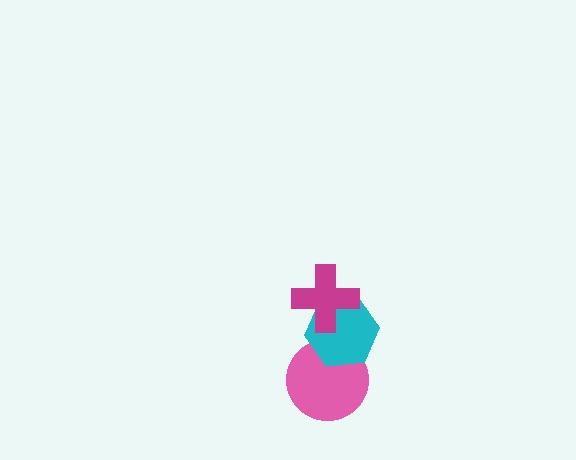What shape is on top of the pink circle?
The cyan hexagon is on top of the pink circle.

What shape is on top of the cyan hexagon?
The magenta cross is on top of the cyan hexagon.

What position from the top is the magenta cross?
The magenta cross is 1st from the top.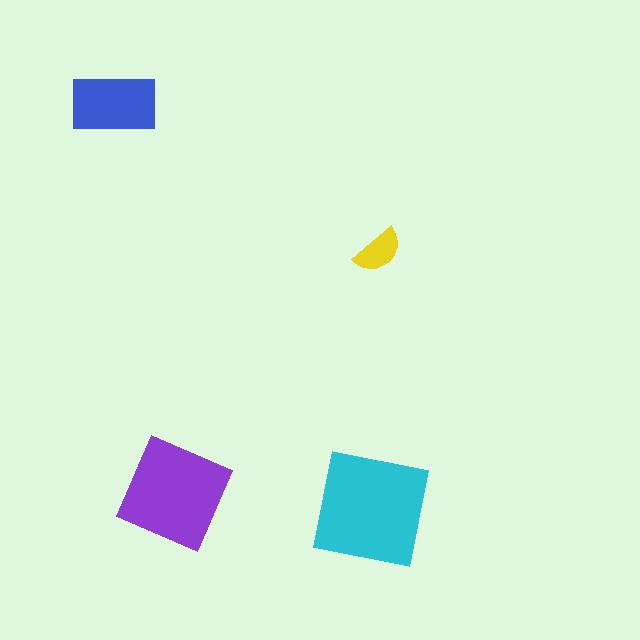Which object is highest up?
The blue rectangle is topmost.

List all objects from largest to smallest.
The cyan square, the purple diamond, the blue rectangle, the yellow semicircle.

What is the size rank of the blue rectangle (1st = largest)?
3rd.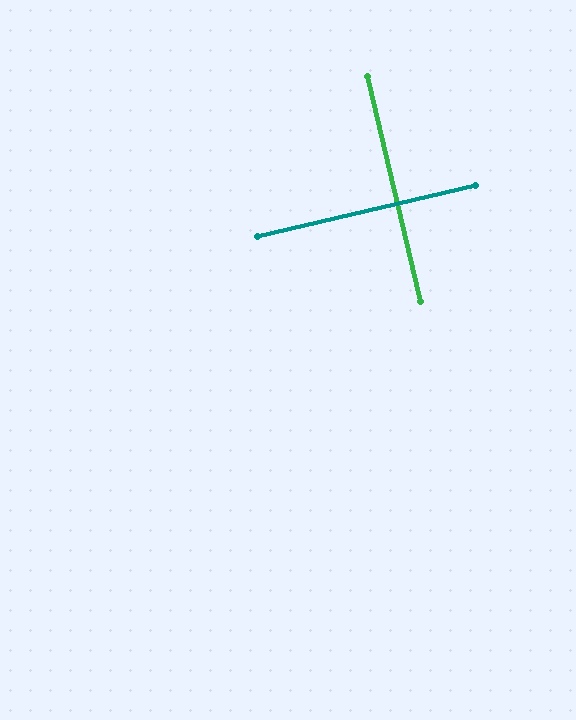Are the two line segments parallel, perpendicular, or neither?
Perpendicular — they meet at approximately 90°.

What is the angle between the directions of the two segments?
Approximately 90 degrees.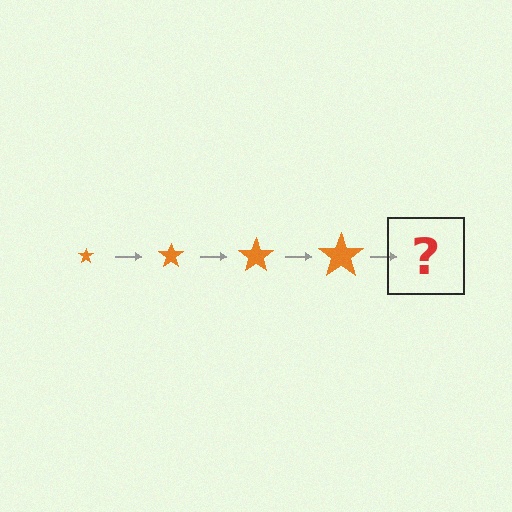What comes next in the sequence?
The next element should be an orange star, larger than the previous one.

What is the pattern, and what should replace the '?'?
The pattern is that the star gets progressively larger each step. The '?' should be an orange star, larger than the previous one.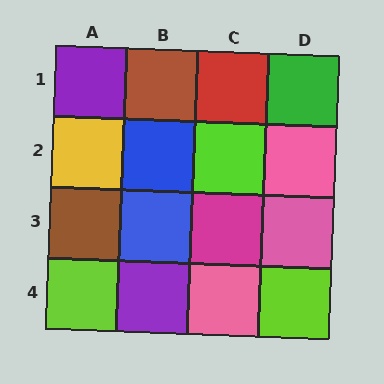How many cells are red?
1 cell is red.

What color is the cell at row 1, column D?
Green.